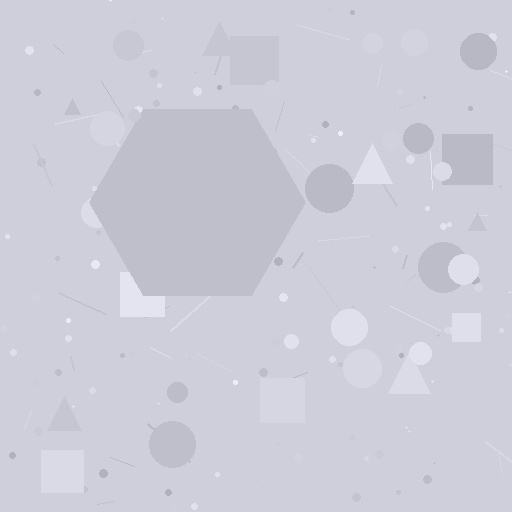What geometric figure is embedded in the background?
A hexagon is embedded in the background.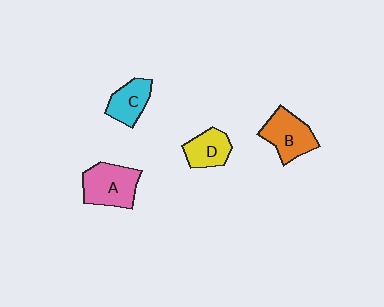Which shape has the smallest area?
Shape D (yellow).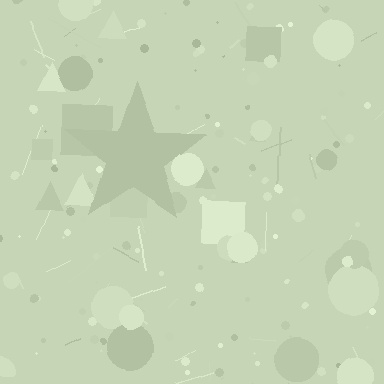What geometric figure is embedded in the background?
A star is embedded in the background.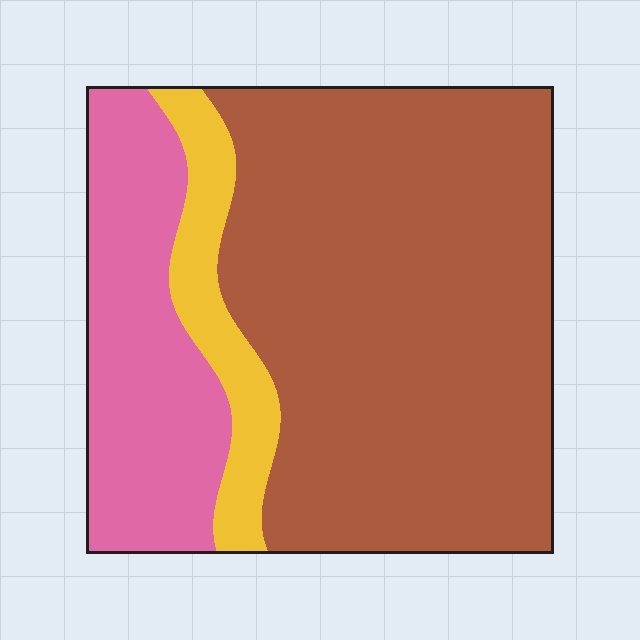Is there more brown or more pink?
Brown.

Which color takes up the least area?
Yellow, at roughly 10%.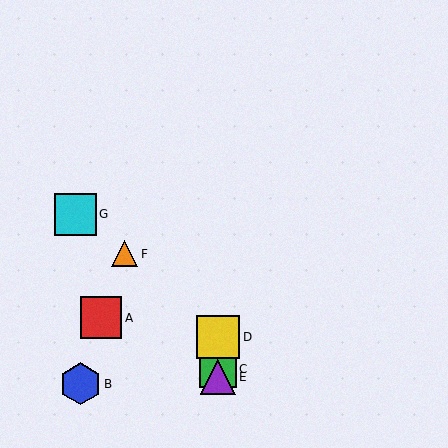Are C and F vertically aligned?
No, C is at x≈218 and F is at x≈125.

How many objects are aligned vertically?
3 objects (C, D, E) are aligned vertically.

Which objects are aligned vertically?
Objects C, D, E are aligned vertically.